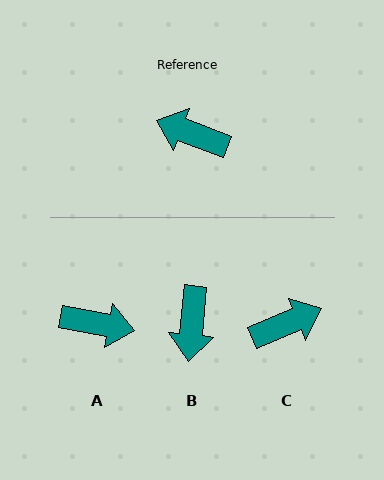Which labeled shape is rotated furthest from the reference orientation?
A, about 170 degrees away.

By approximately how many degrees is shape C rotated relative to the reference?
Approximately 136 degrees clockwise.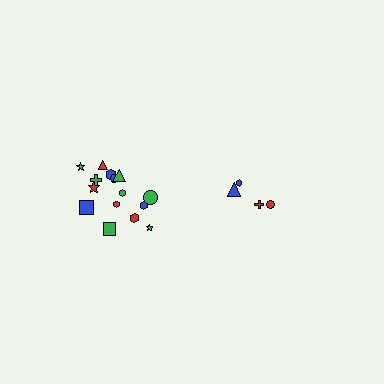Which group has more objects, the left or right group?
The left group.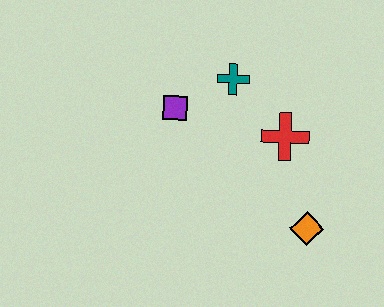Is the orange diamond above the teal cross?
No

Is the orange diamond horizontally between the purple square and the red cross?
No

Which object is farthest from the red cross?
The purple square is farthest from the red cross.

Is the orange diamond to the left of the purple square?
No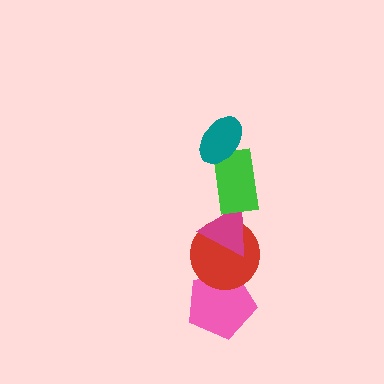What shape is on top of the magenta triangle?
The green rectangle is on top of the magenta triangle.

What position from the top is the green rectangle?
The green rectangle is 2nd from the top.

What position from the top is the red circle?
The red circle is 4th from the top.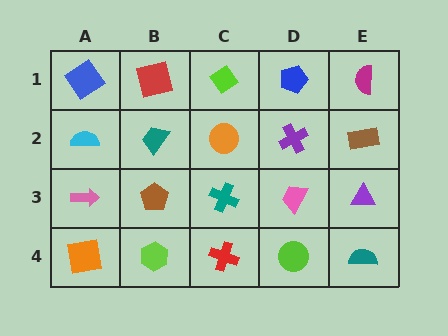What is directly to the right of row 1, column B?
A lime diamond.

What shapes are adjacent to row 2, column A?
A blue diamond (row 1, column A), a pink arrow (row 3, column A), a teal trapezoid (row 2, column B).